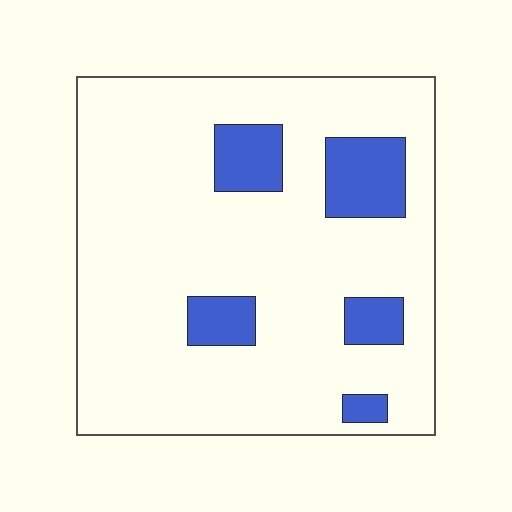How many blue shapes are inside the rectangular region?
5.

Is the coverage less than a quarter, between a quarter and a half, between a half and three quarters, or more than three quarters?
Less than a quarter.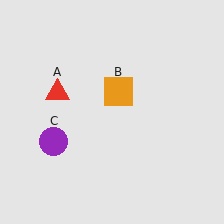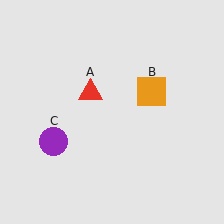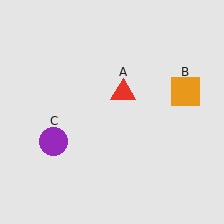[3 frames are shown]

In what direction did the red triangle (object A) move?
The red triangle (object A) moved right.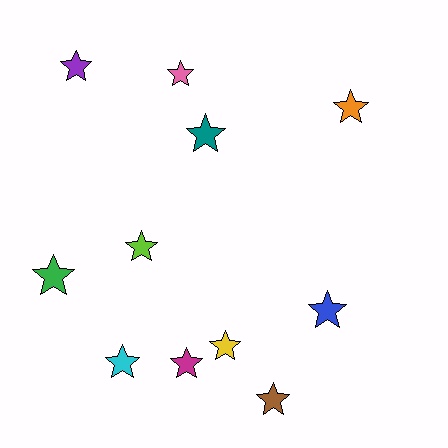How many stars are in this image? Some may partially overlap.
There are 11 stars.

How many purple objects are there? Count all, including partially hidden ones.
There is 1 purple object.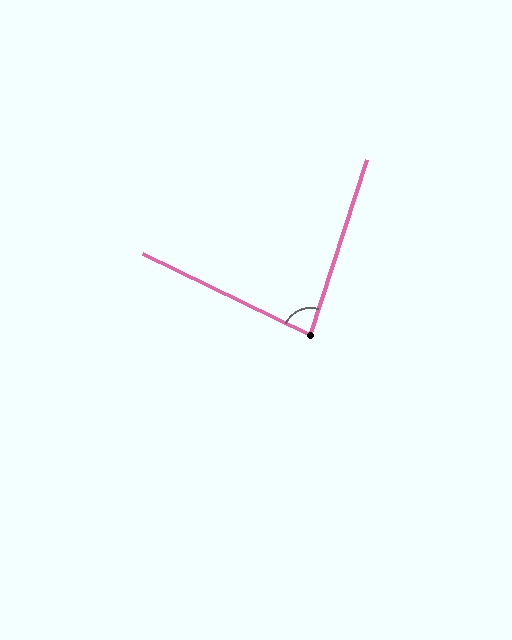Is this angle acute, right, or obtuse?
It is acute.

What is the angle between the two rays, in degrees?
Approximately 82 degrees.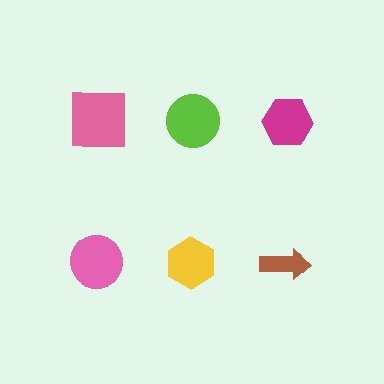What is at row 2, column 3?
A brown arrow.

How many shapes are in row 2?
3 shapes.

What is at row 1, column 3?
A magenta hexagon.